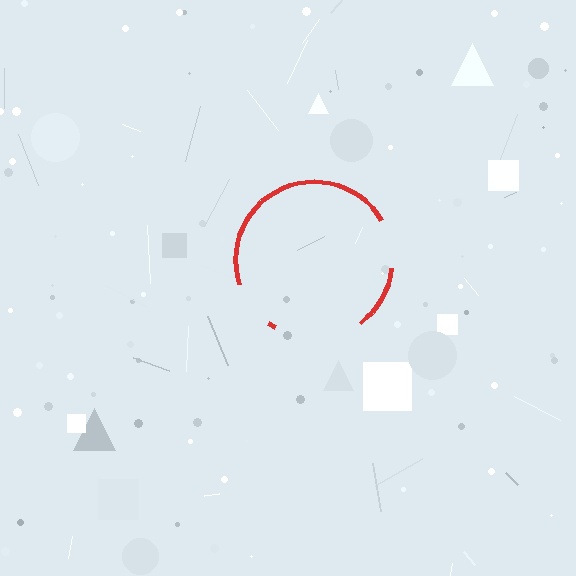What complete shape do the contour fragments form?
The contour fragments form a circle.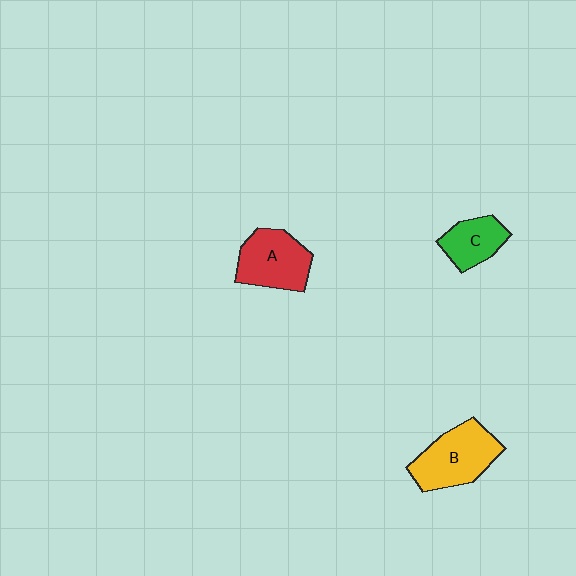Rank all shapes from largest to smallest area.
From largest to smallest: B (yellow), A (red), C (green).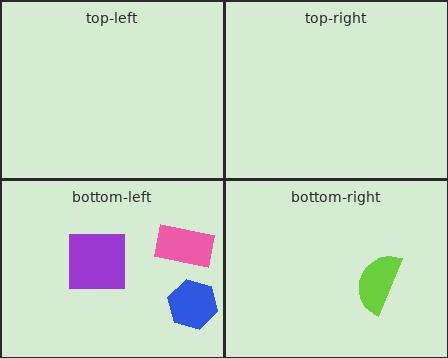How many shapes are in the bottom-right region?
1.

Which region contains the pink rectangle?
The bottom-left region.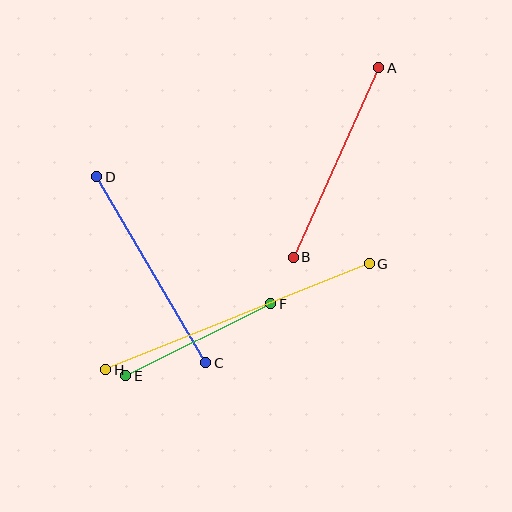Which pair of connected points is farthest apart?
Points G and H are farthest apart.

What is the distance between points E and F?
The distance is approximately 162 pixels.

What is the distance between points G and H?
The distance is approximately 284 pixels.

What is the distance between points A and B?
The distance is approximately 208 pixels.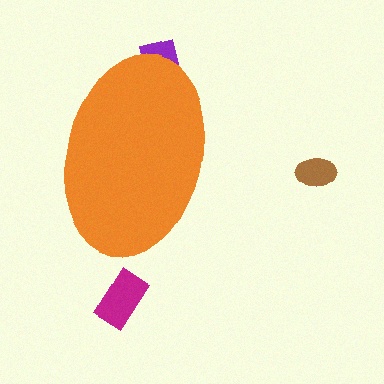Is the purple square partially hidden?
Yes, the purple square is partially hidden behind the orange ellipse.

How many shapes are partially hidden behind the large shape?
1 shape is partially hidden.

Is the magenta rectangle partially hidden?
No, the magenta rectangle is fully visible.